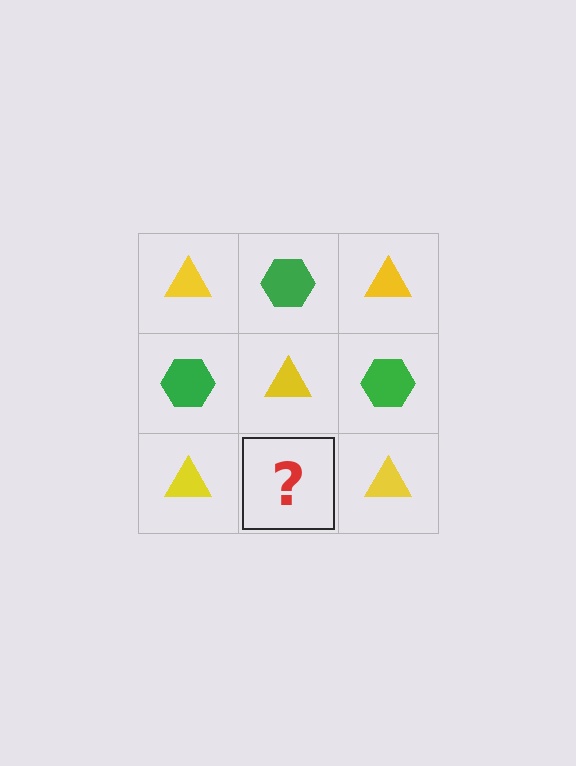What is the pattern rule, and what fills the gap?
The rule is that it alternates yellow triangle and green hexagon in a checkerboard pattern. The gap should be filled with a green hexagon.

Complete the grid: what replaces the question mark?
The question mark should be replaced with a green hexagon.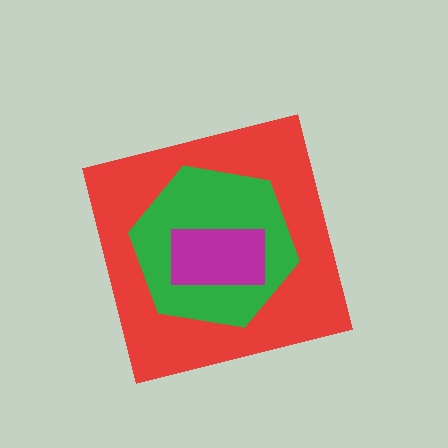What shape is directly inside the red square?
The green hexagon.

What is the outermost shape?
The red square.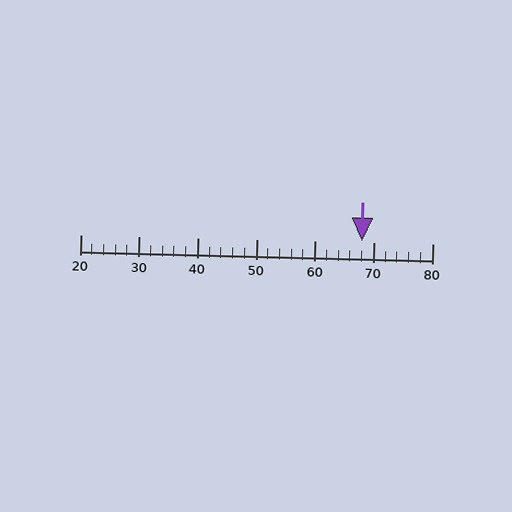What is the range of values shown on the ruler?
The ruler shows values from 20 to 80.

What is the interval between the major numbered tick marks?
The major tick marks are spaced 10 units apart.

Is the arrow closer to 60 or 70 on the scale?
The arrow is closer to 70.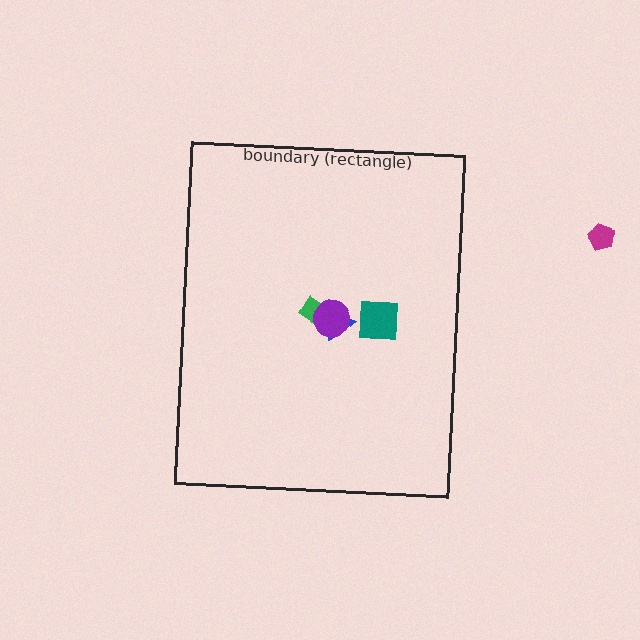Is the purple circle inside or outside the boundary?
Inside.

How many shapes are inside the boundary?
4 inside, 1 outside.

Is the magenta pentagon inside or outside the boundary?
Outside.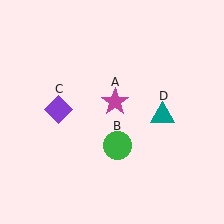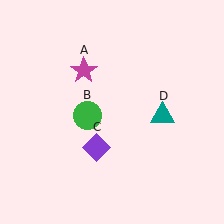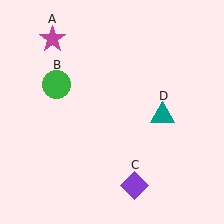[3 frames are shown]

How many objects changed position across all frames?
3 objects changed position: magenta star (object A), green circle (object B), purple diamond (object C).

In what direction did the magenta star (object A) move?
The magenta star (object A) moved up and to the left.